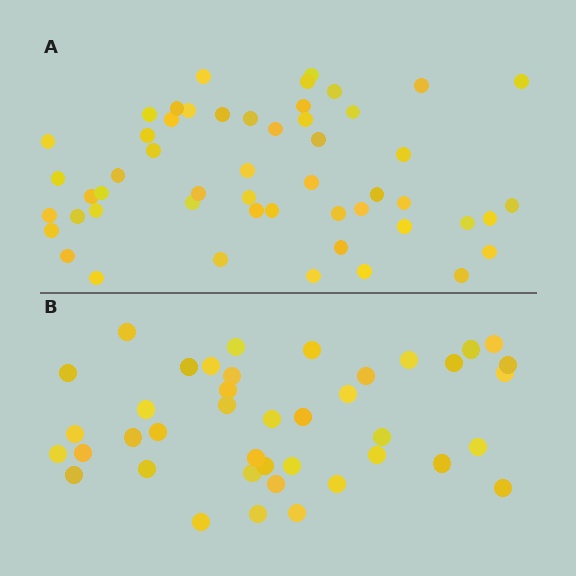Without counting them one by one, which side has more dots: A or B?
Region A (the top region) has more dots.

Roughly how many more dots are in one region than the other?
Region A has roughly 12 or so more dots than region B.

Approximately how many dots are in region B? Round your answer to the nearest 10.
About 40 dots. (The exact count is 41, which rounds to 40.)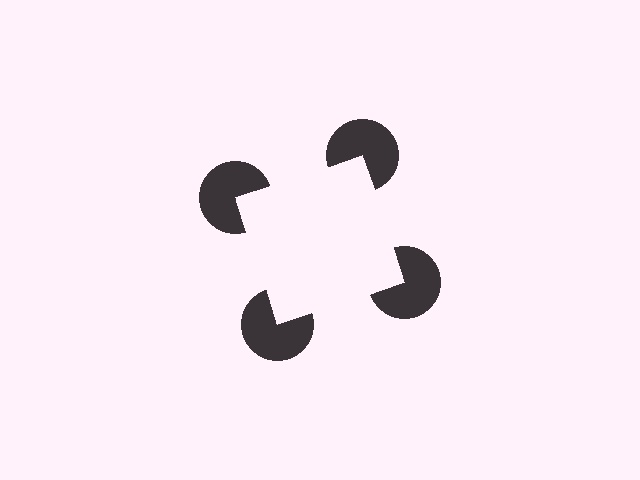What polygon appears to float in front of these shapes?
An illusory square — its edges are inferred from the aligned wedge cuts in the pac-man discs, not physically drawn.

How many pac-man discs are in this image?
There are 4 — one at each vertex of the illusory square.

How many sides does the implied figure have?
4 sides.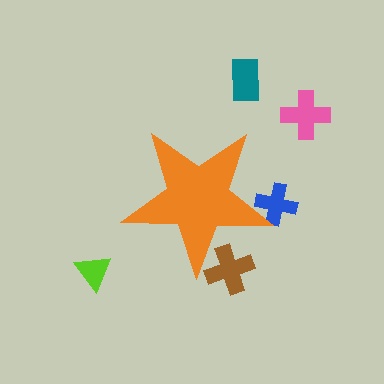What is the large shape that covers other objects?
An orange star.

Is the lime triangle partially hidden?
No, the lime triangle is fully visible.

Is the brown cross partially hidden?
Yes, the brown cross is partially hidden behind the orange star.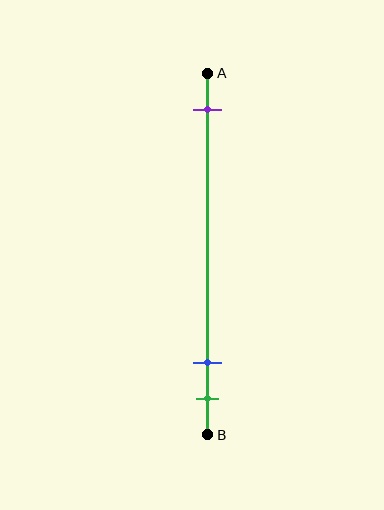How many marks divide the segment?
There are 3 marks dividing the segment.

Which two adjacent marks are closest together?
The blue and green marks are the closest adjacent pair.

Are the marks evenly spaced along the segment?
No, the marks are not evenly spaced.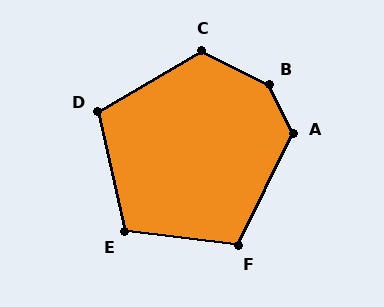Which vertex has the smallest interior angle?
D, at approximately 108 degrees.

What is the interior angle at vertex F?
Approximately 109 degrees (obtuse).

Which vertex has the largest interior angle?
B, at approximately 143 degrees.